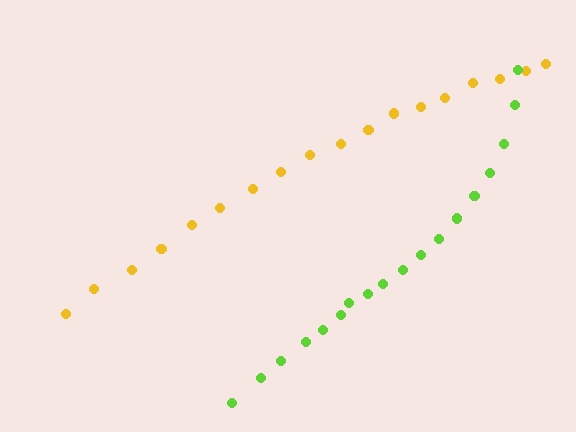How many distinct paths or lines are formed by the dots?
There are 2 distinct paths.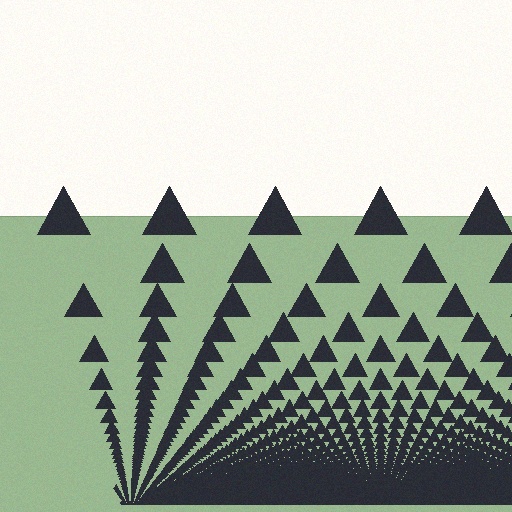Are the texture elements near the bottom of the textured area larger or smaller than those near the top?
Smaller. The gradient is inverted — elements near the bottom are smaller and denser.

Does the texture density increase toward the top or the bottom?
Density increases toward the bottom.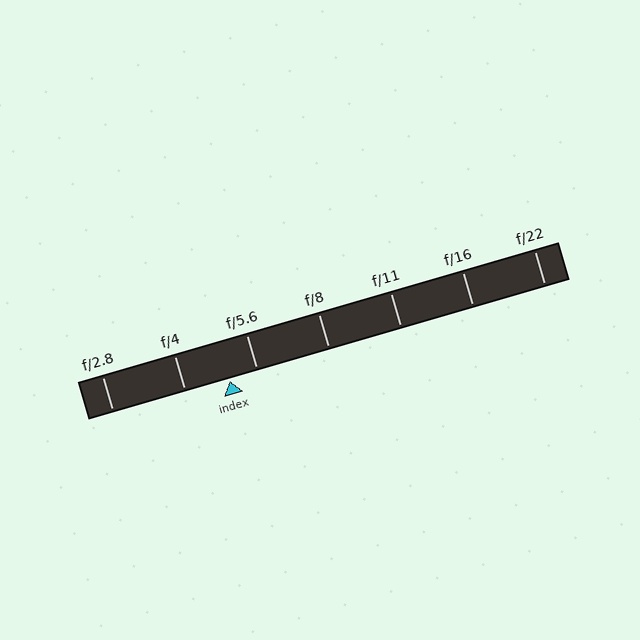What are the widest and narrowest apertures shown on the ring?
The widest aperture shown is f/2.8 and the narrowest is f/22.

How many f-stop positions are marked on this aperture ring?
There are 7 f-stop positions marked.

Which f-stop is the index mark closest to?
The index mark is closest to f/5.6.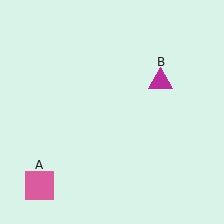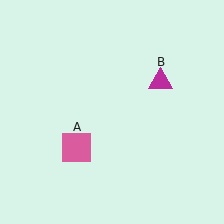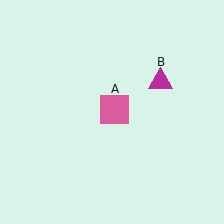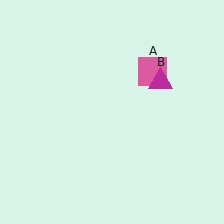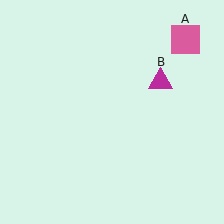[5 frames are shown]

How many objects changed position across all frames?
1 object changed position: pink square (object A).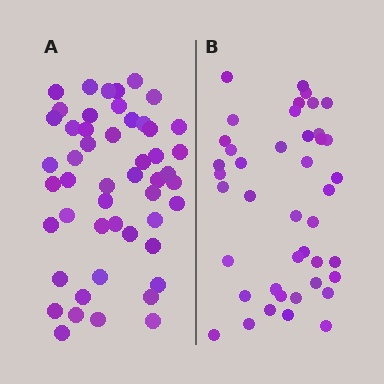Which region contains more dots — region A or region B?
Region A (the left region) has more dots.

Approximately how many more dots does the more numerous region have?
Region A has roughly 8 or so more dots than region B.